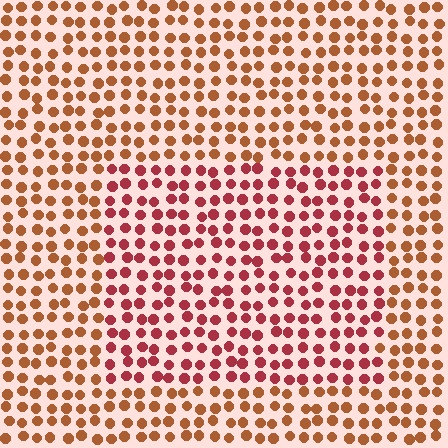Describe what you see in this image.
The image is filled with small brown elements in a uniform arrangement. A rectangle-shaped region is visible where the elements are tinted to a slightly different hue, forming a subtle color boundary.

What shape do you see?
I see a rectangle.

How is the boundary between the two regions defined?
The boundary is defined purely by a slight shift in hue (about 31 degrees). Spacing, size, and orientation are identical on both sides.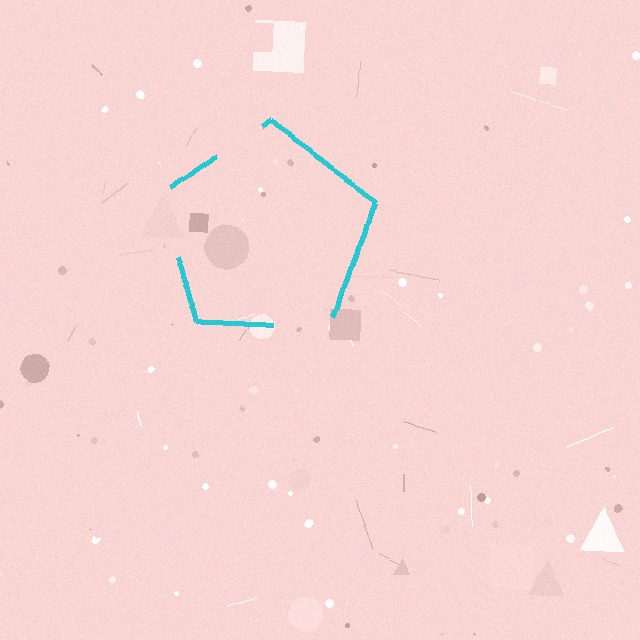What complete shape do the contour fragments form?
The contour fragments form a pentagon.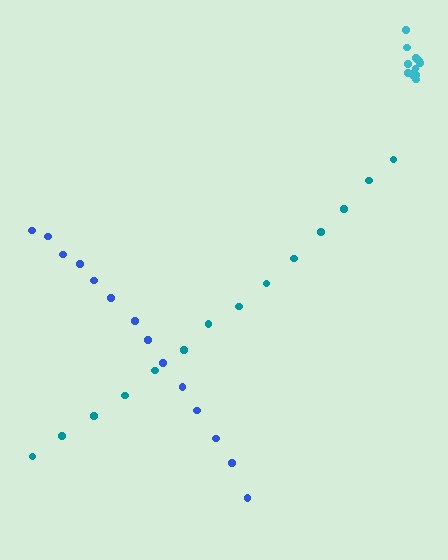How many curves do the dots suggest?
There are 3 distinct paths.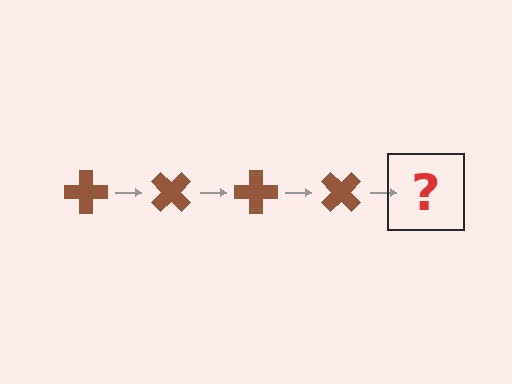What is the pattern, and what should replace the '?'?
The pattern is that the cross rotates 45 degrees each step. The '?' should be a brown cross rotated 180 degrees.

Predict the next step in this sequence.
The next step is a brown cross rotated 180 degrees.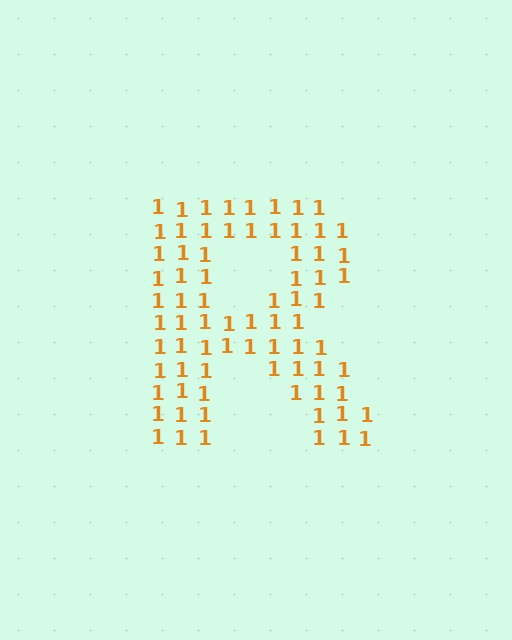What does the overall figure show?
The overall figure shows the letter R.